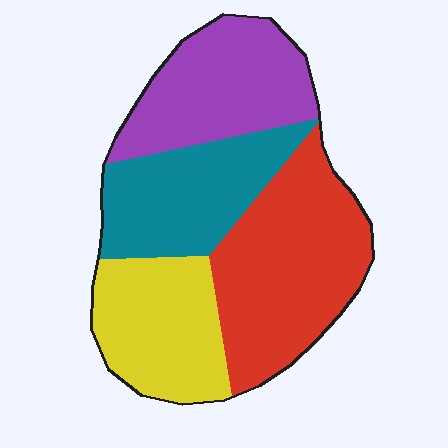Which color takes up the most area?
Red, at roughly 35%.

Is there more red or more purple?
Red.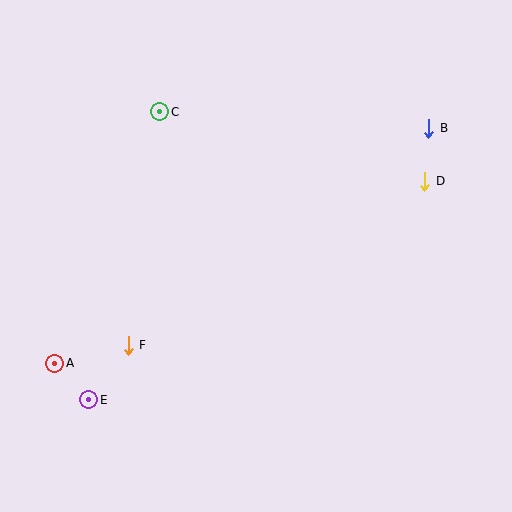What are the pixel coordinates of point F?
Point F is at (128, 345).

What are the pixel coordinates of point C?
Point C is at (160, 112).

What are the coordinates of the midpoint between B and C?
The midpoint between B and C is at (294, 120).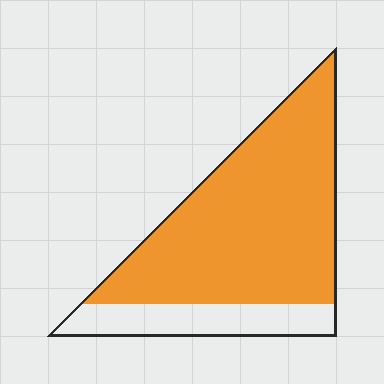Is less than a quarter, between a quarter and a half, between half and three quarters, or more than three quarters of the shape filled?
More than three quarters.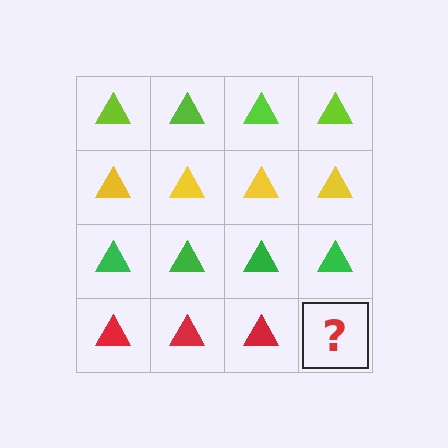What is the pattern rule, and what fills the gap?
The rule is that each row has a consistent color. The gap should be filled with a red triangle.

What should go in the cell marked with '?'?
The missing cell should contain a red triangle.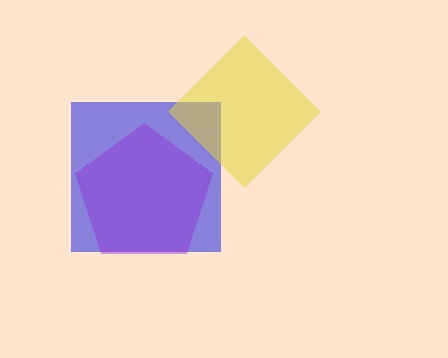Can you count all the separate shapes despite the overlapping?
Yes, there are 3 separate shapes.